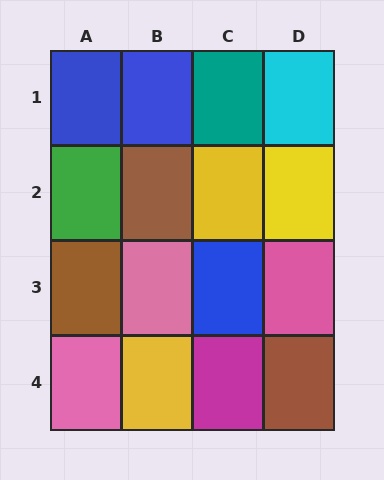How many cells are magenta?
1 cell is magenta.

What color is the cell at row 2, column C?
Yellow.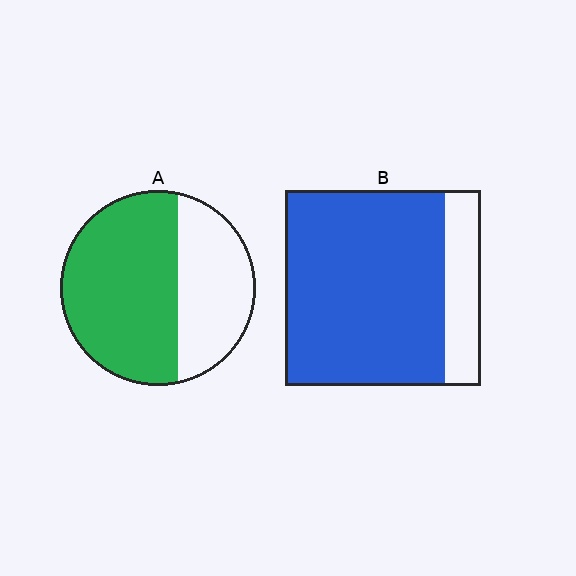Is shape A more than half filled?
Yes.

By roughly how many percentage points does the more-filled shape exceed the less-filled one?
By roughly 20 percentage points (B over A).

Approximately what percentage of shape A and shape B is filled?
A is approximately 65% and B is approximately 80%.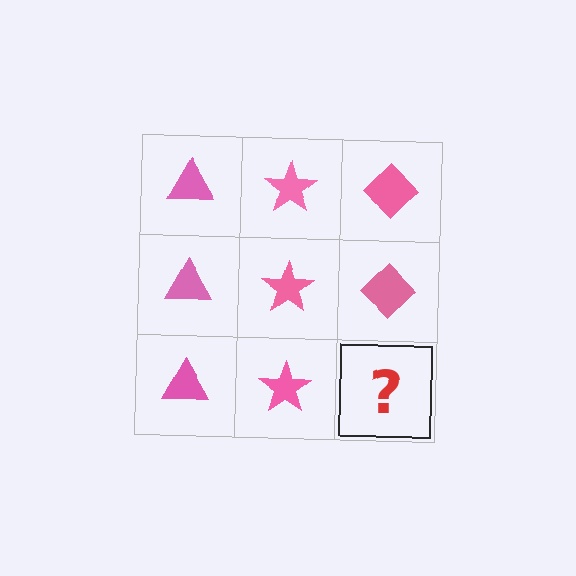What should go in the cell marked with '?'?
The missing cell should contain a pink diamond.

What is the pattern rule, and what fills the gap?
The rule is that each column has a consistent shape. The gap should be filled with a pink diamond.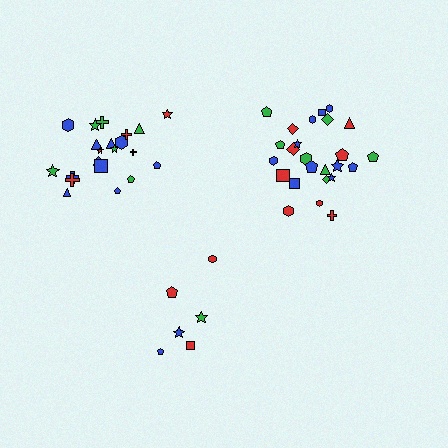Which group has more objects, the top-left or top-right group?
The top-right group.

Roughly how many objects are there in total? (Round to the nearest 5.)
Roughly 55 objects in total.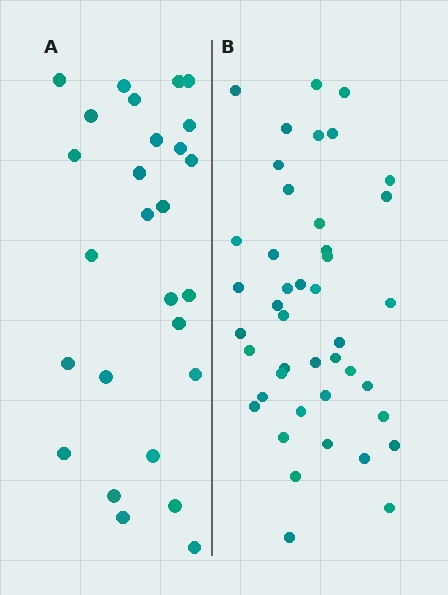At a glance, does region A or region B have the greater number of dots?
Region B (the right region) has more dots.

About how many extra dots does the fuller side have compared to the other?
Region B has approximately 15 more dots than region A.